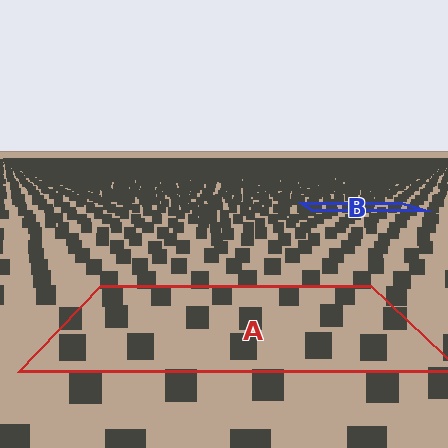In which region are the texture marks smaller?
The texture marks are smaller in region B, because it is farther away.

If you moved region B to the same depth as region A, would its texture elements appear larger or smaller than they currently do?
They would appear larger. At a closer depth, the same texture elements are projected at a bigger on-screen size.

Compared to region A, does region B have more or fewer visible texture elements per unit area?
Region B has more texture elements per unit area — they are packed more densely because it is farther away.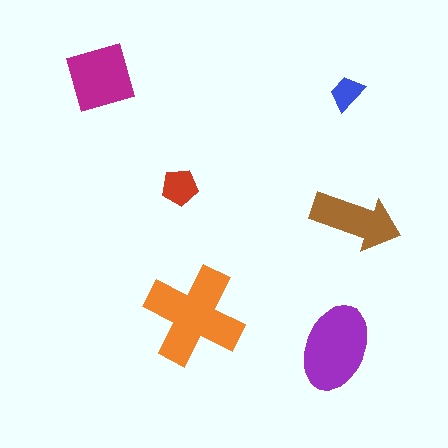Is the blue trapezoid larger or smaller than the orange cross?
Smaller.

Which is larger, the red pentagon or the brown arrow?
The brown arrow.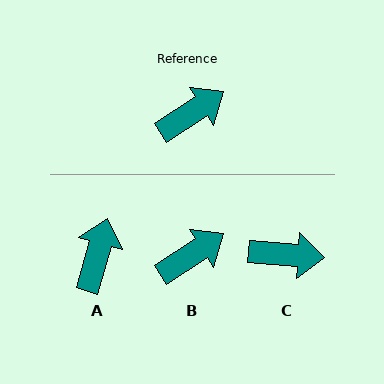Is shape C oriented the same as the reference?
No, it is off by about 37 degrees.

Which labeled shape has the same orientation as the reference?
B.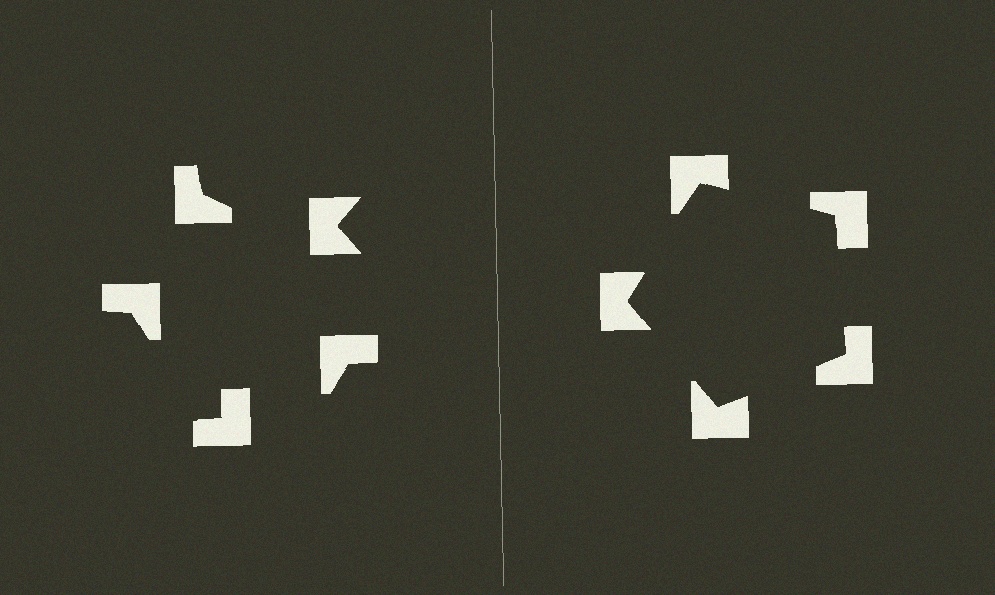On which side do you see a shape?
An illusory pentagon appears on the right side. On the left side the wedge cuts are rotated, so no coherent shape forms.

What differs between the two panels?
The notched squares are positioned identically on both sides; only the wedge orientations differ. On the right they align to a pentagon; on the left they are misaligned.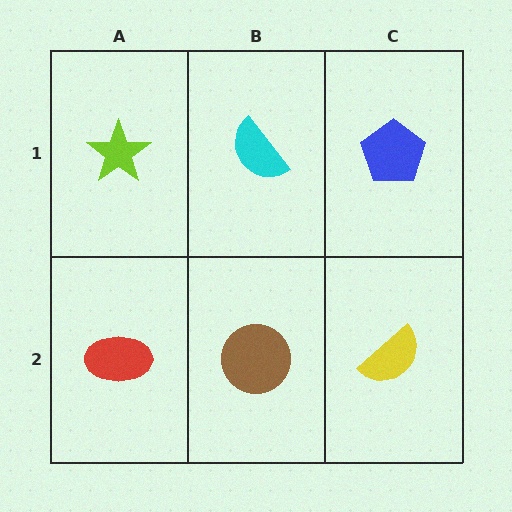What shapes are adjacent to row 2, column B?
A cyan semicircle (row 1, column B), a red ellipse (row 2, column A), a yellow semicircle (row 2, column C).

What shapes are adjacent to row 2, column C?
A blue pentagon (row 1, column C), a brown circle (row 2, column B).